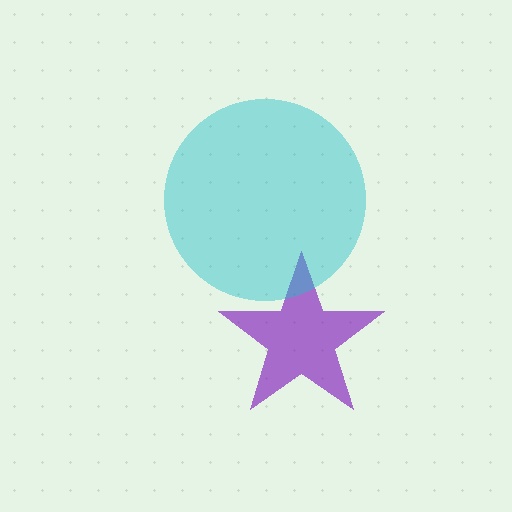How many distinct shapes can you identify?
There are 2 distinct shapes: a purple star, a cyan circle.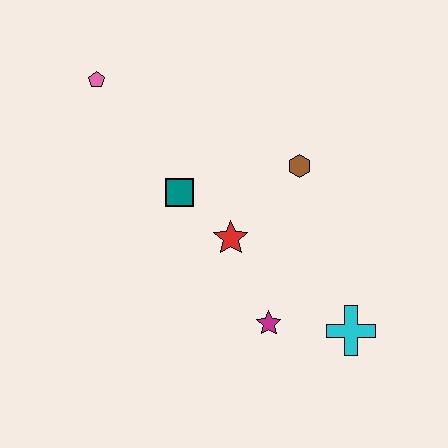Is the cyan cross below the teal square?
Yes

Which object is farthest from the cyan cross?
The pink pentagon is farthest from the cyan cross.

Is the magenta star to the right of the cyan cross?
No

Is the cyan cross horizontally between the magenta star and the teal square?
No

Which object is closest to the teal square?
The red star is closest to the teal square.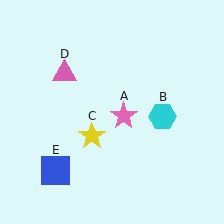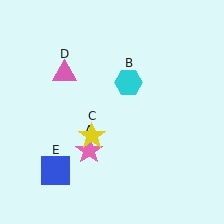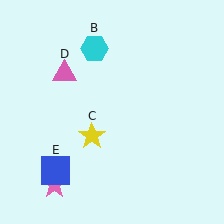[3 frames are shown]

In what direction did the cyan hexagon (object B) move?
The cyan hexagon (object B) moved up and to the left.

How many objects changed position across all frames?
2 objects changed position: pink star (object A), cyan hexagon (object B).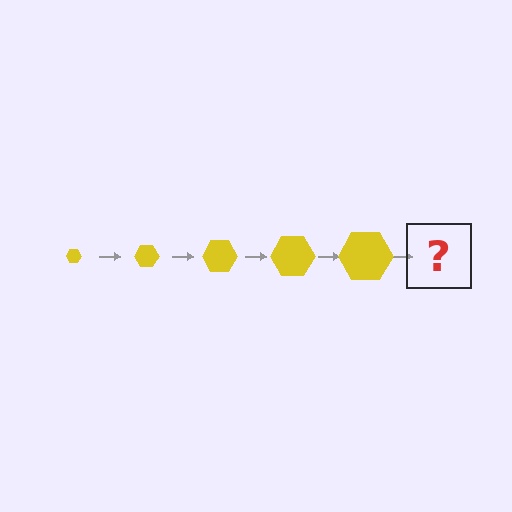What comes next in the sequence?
The next element should be a yellow hexagon, larger than the previous one.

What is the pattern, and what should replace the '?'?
The pattern is that the hexagon gets progressively larger each step. The '?' should be a yellow hexagon, larger than the previous one.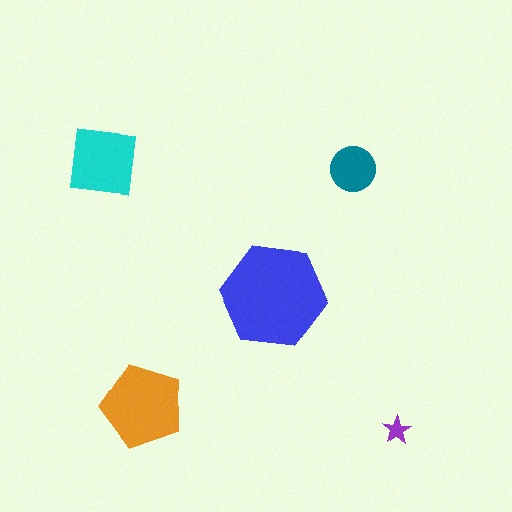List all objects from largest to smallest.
The blue hexagon, the orange pentagon, the cyan square, the teal circle, the purple star.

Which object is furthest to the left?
The cyan square is leftmost.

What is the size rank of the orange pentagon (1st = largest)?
2nd.